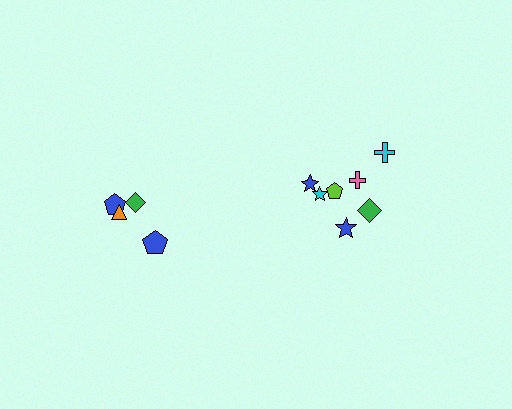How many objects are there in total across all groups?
There are 11 objects.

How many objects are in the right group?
There are 7 objects.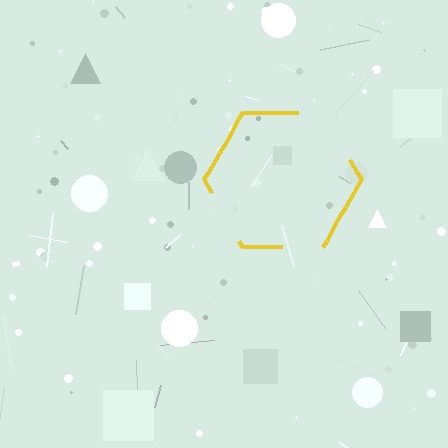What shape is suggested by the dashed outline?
The dashed outline suggests a hexagon.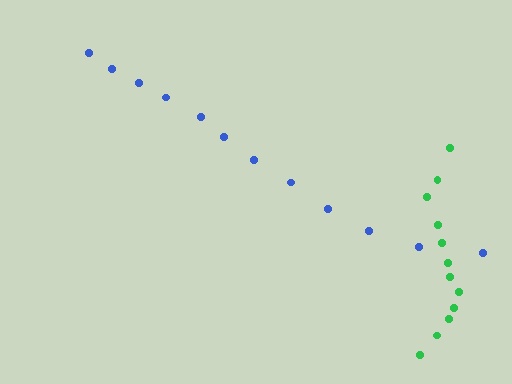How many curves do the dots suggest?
There are 2 distinct paths.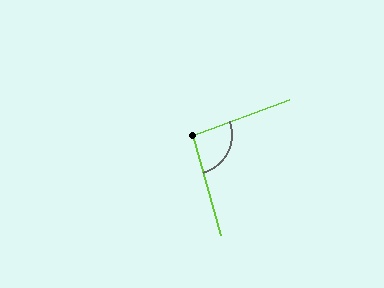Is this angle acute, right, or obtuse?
It is approximately a right angle.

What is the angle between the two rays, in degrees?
Approximately 95 degrees.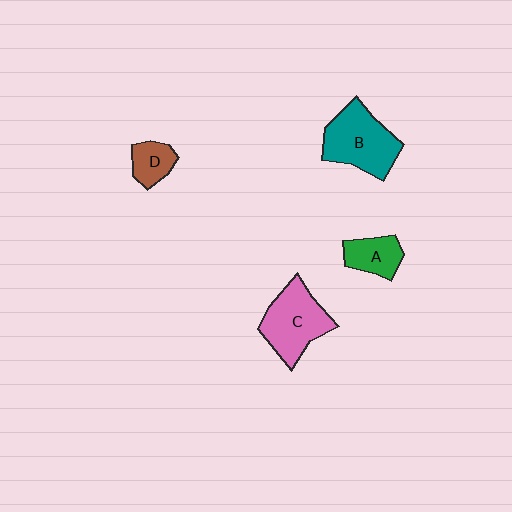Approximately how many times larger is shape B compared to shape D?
Approximately 2.4 times.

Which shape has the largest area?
Shape B (teal).